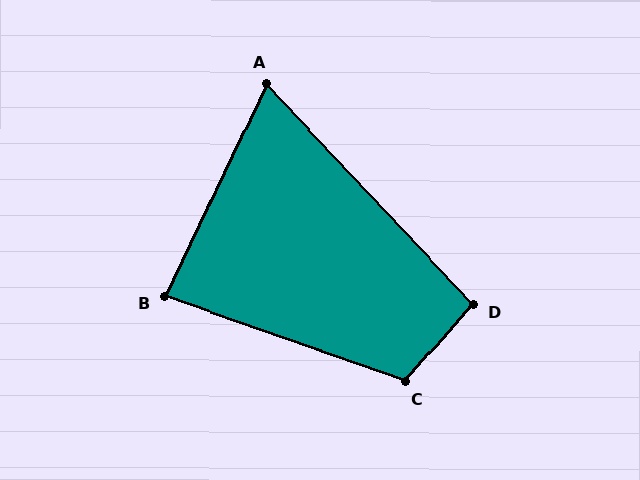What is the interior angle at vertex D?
Approximately 96 degrees (obtuse).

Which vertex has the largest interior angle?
C, at approximately 111 degrees.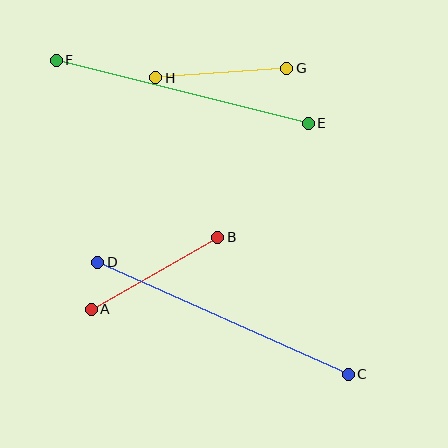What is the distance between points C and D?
The distance is approximately 275 pixels.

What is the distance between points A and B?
The distance is approximately 146 pixels.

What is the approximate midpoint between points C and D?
The midpoint is at approximately (223, 318) pixels.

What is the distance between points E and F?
The distance is approximately 260 pixels.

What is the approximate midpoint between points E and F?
The midpoint is at approximately (182, 92) pixels.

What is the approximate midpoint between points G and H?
The midpoint is at approximately (221, 73) pixels.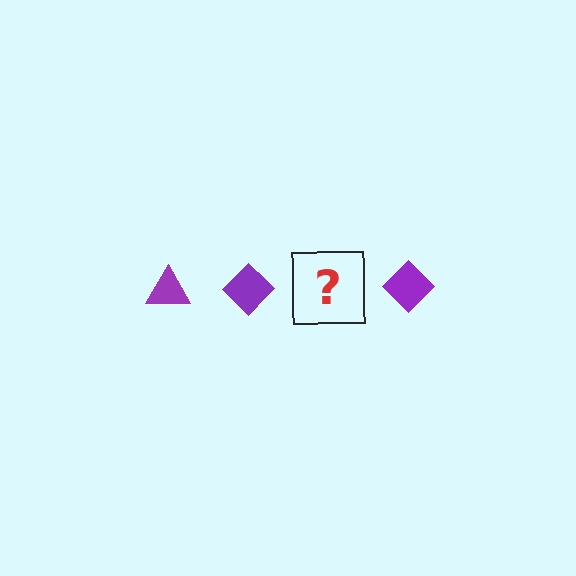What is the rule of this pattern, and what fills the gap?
The rule is that the pattern cycles through triangle, diamond shapes in purple. The gap should be filled with a purple triangle.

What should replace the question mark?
The question mark should be replaced with a purple triangle.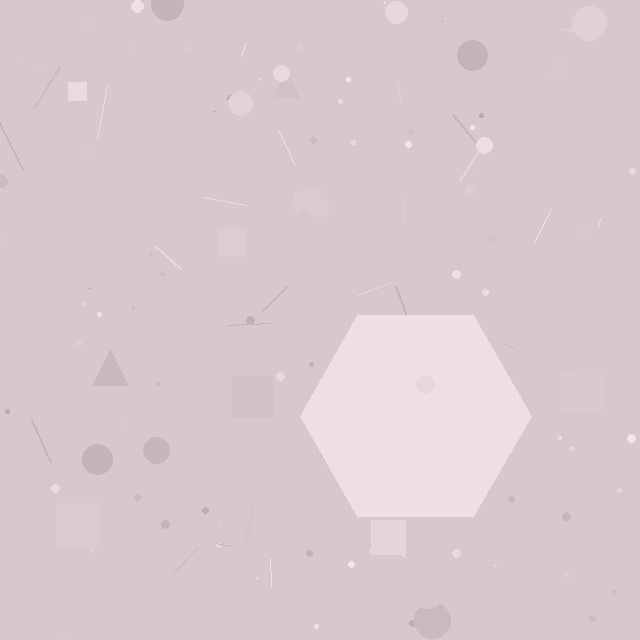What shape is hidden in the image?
A hexagon is hidden in the image.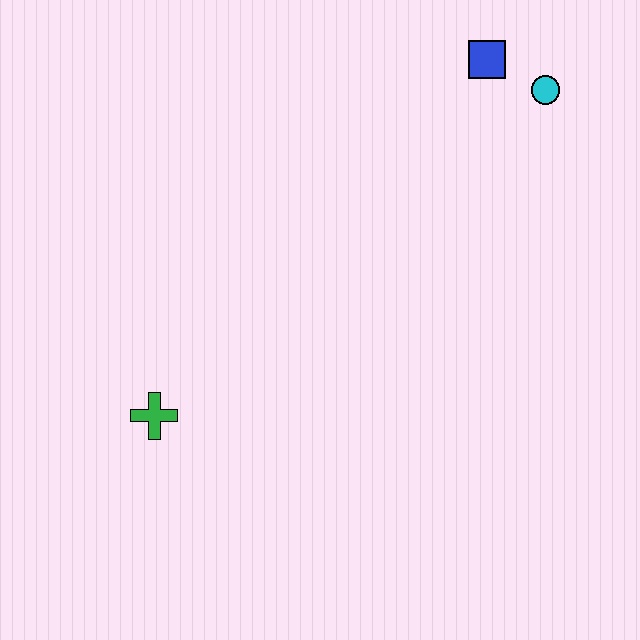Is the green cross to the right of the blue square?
No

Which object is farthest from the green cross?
The cyan circle is farthest from the green cross.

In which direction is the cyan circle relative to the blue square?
The cyan circle is to the right of the blue square.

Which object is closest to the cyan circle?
The blue square is closest to the cyan circle.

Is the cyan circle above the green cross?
Yes